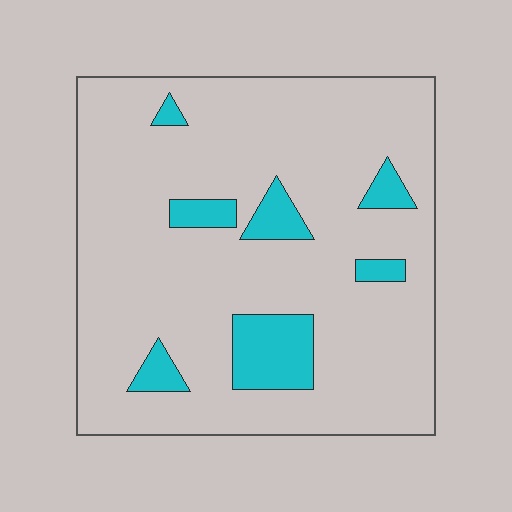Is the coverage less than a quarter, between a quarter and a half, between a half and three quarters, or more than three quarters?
Less than a quarter.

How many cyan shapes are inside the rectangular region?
7.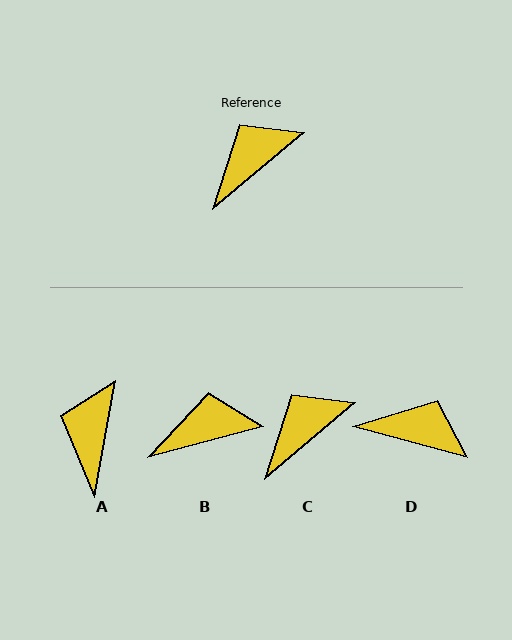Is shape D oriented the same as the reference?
No, it is off by about 55 degrees.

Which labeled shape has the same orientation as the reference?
C.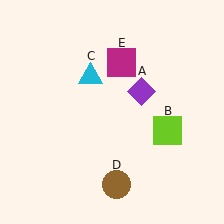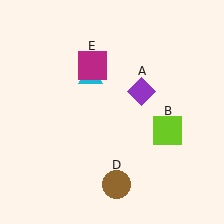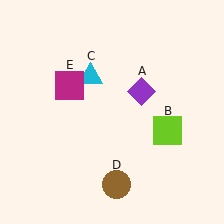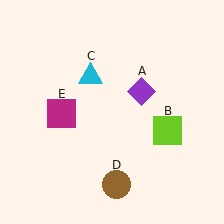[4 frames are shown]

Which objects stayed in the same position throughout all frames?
Purple diamond (object A) and lime square (object B) and cyan triangle (object C) and brown circle (object D) remained stationary.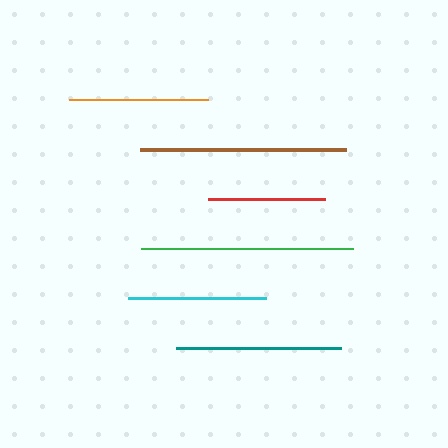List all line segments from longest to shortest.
From longest to shortest: green, brown, teal, orange, cyan, red.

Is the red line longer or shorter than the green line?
The green line is longer than the red line.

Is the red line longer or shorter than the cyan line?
The cyan line is longer than the red line.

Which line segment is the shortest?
The red line is the shortest at approximately 117 pixels.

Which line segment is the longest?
The green line is the longest at approximately 213 pixels.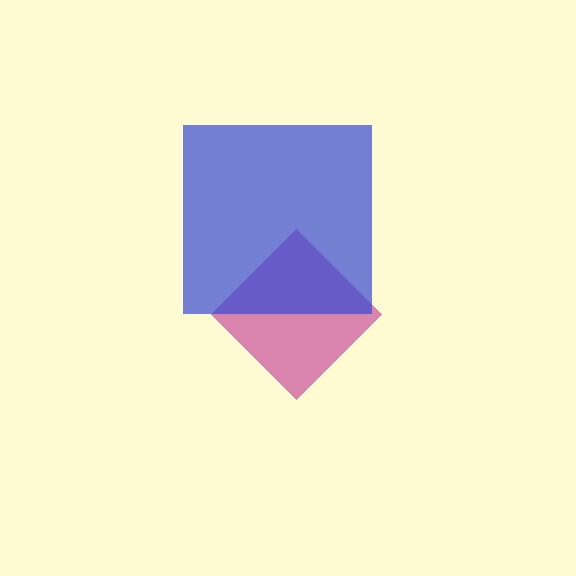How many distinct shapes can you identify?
There are 2 distinct shapes: a magenta diamond, a blue square.